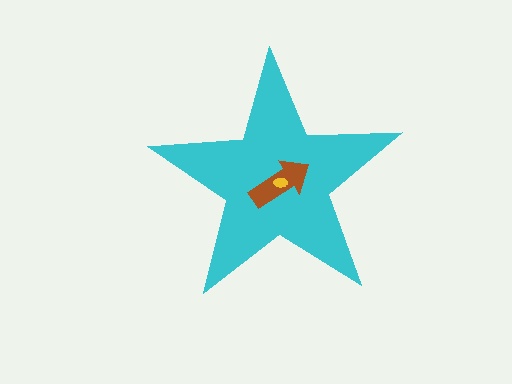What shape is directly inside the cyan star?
The brown arrow.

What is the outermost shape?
The cyan star.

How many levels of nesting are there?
3.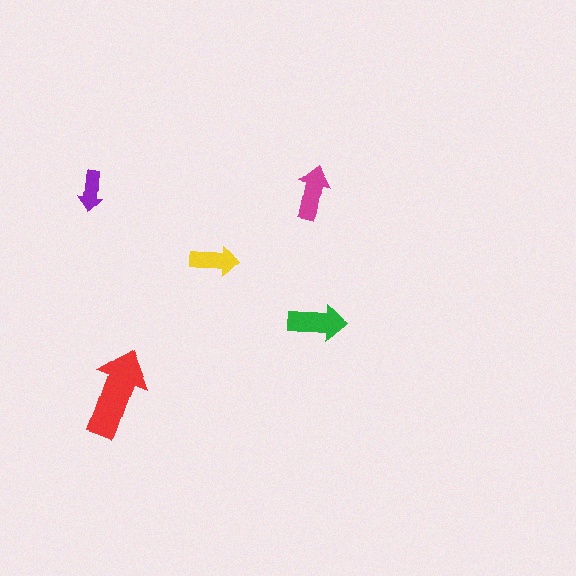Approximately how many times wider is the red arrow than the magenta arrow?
About 1.5 times wider.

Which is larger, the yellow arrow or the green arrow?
The green one.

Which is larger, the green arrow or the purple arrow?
The green one.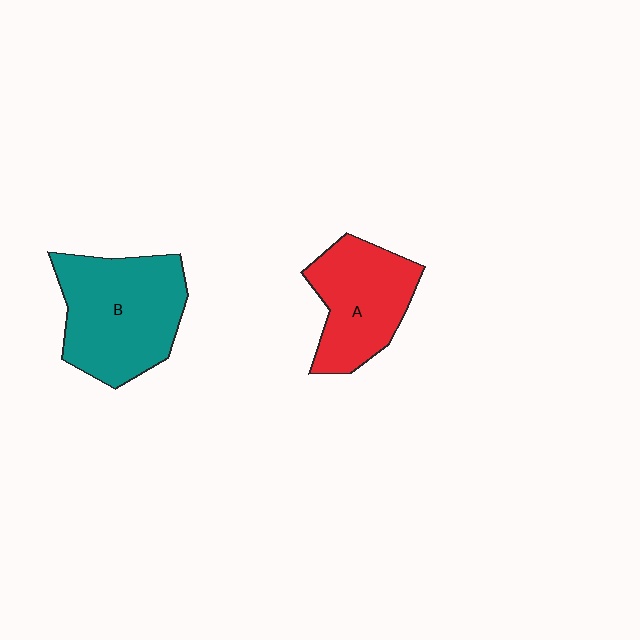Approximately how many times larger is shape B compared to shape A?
Approximately 1.3 times.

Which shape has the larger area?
Shape B (teal).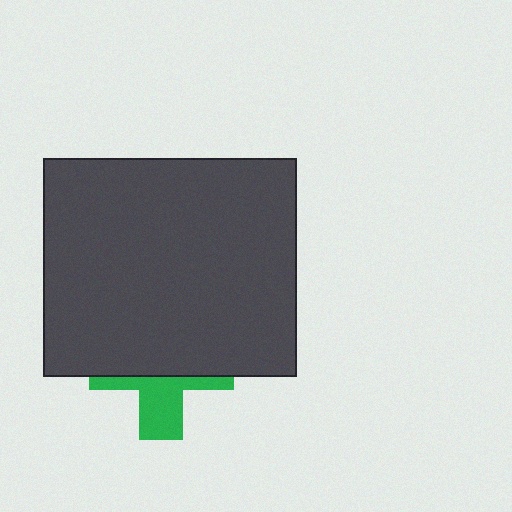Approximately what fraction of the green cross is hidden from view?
Roughly 63% of the green cross is hidden behind the dark gray rectangle.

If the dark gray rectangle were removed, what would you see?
You would see the complete green cross.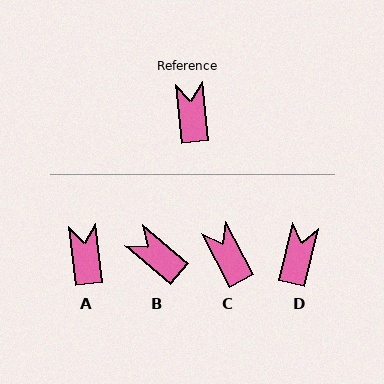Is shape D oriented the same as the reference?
No, it is off by about 20 degrees.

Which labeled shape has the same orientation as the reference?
A.